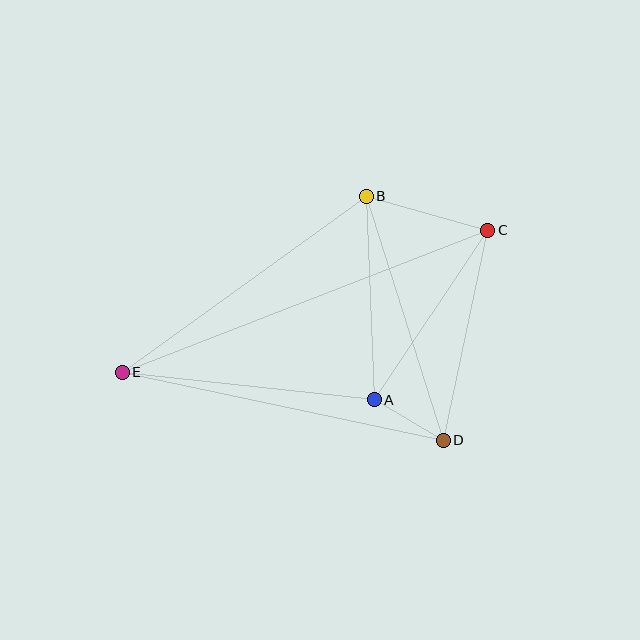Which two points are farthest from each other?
Points C and E are farthest from each other.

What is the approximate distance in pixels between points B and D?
The distance between B and D is approximately 256 pixels.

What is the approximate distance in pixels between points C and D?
The distance between C and D is approximately 215 pixels.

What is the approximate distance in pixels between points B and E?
The distance between B and E is approximately 300 pixels.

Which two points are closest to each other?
Points A and D are closest to each other.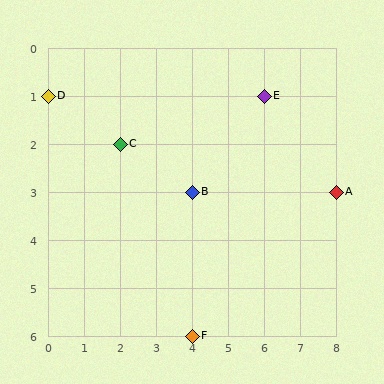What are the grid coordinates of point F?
Point F is at grid coordinates (4, 6).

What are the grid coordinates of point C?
Point C is at grid coordinates (2, 2).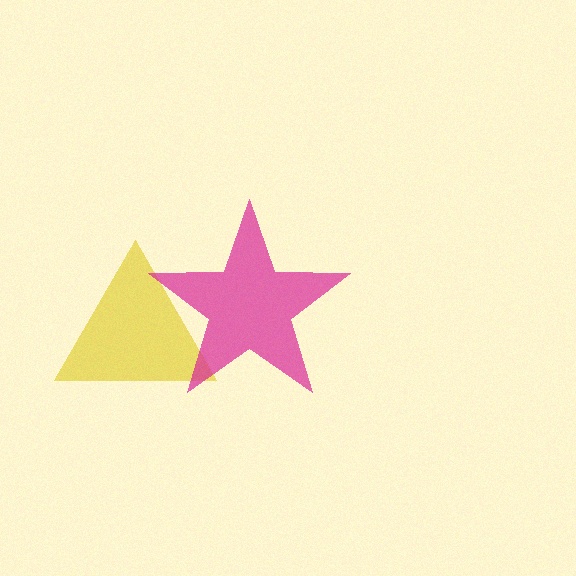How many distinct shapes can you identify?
There are 2 distinct shapes: a yellow triangle, a magenta star.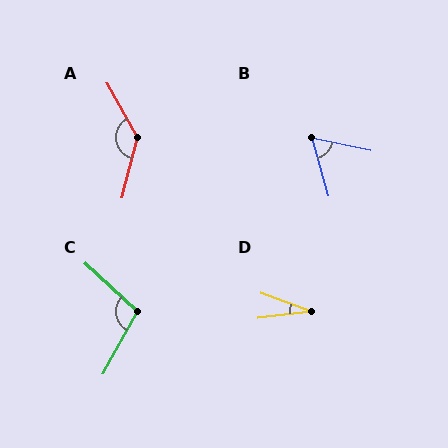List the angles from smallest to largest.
D (27°), B (62°), C (104°), A (137°).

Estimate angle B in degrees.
Approximately 62 degrees.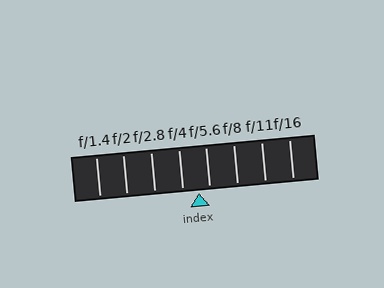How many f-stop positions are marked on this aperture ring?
There are 8 f-stop positions marked.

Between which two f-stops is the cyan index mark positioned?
The index mark is between f/4 and f/5.6.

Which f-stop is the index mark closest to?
The index mark is closest to f/5.6.